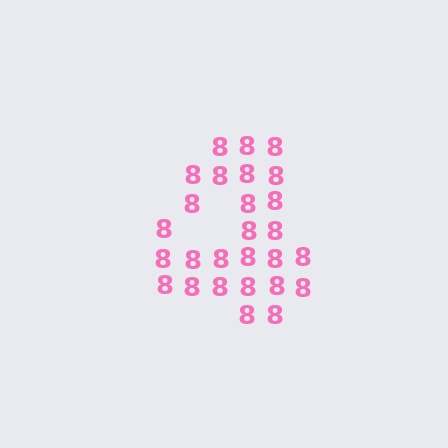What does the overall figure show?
The overall figure shows the digit 4.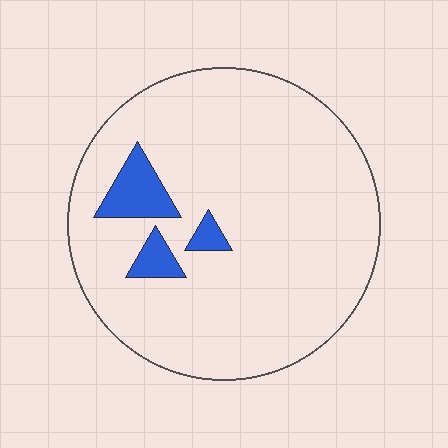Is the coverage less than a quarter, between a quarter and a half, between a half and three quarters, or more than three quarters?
Less than a quarter.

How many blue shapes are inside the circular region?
3.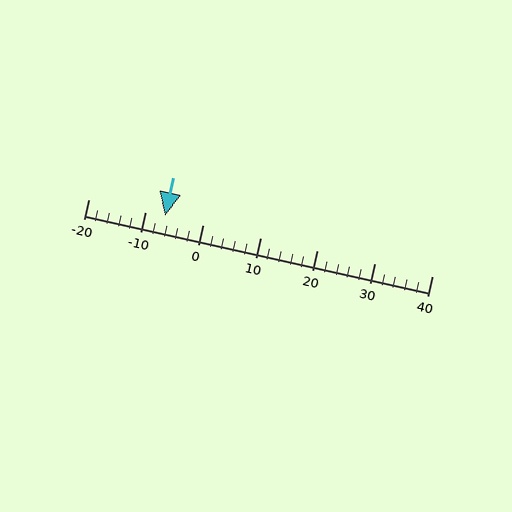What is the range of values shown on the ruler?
The ruler shows values from -20 to 40.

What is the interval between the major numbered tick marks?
The major tick marks are spaced 10 units apart.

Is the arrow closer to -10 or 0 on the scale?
The arrow is closer to -10.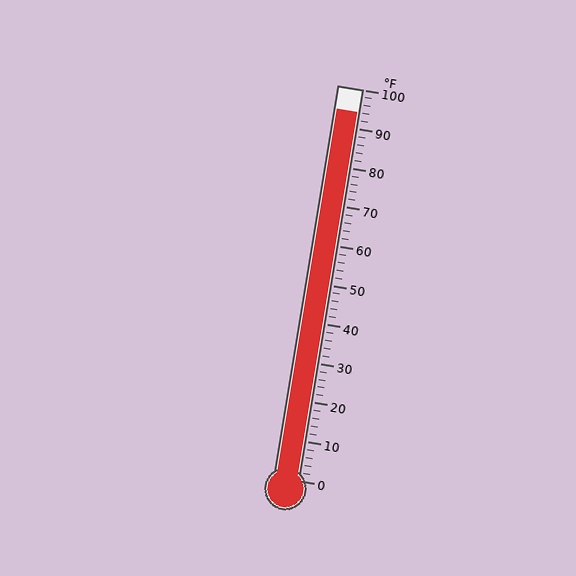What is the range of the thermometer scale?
The thermometer scale ranges from 0°F to 100°F.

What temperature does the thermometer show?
The thermometer shows approximately 94°F.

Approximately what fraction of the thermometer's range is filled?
The thermometer is filled to approximately 95% of its range.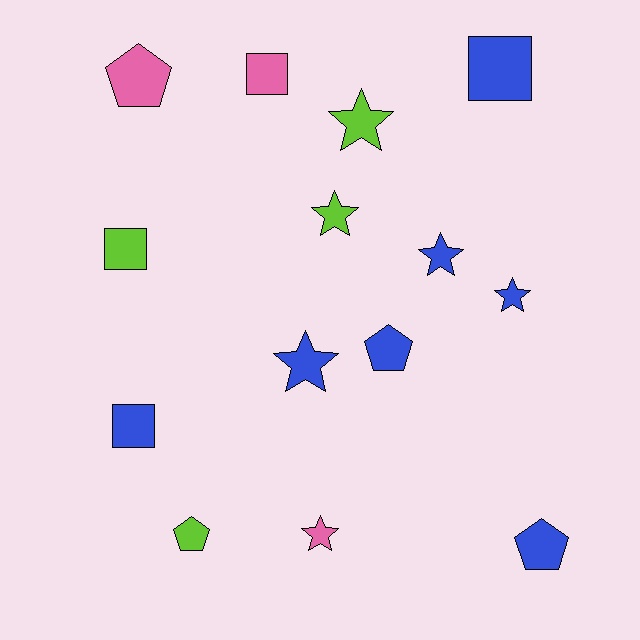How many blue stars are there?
There are 3 blue stars.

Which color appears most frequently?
Blue, with 7 objects.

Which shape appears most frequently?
Star, with 6 objects.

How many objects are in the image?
There are 14 objects.